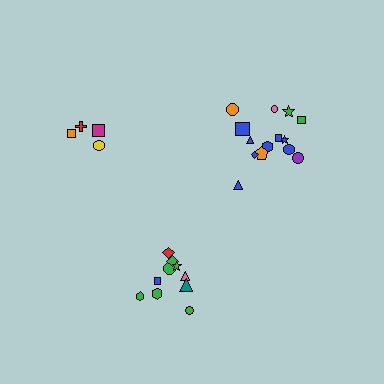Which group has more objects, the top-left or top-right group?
The top-right group.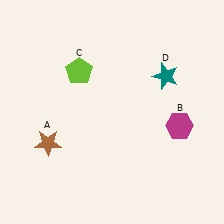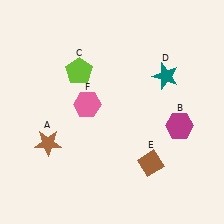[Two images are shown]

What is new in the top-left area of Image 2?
A pink hexagon (F) was added in the top-left area of Image 2.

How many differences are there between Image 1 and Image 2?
There are 2 differences between the two images.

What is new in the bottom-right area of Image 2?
A brown diamond (E) was added in the bottom-right area of Image 2.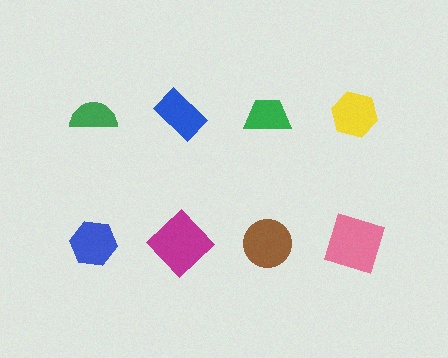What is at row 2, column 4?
A pink square.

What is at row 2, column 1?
A blue hexagon.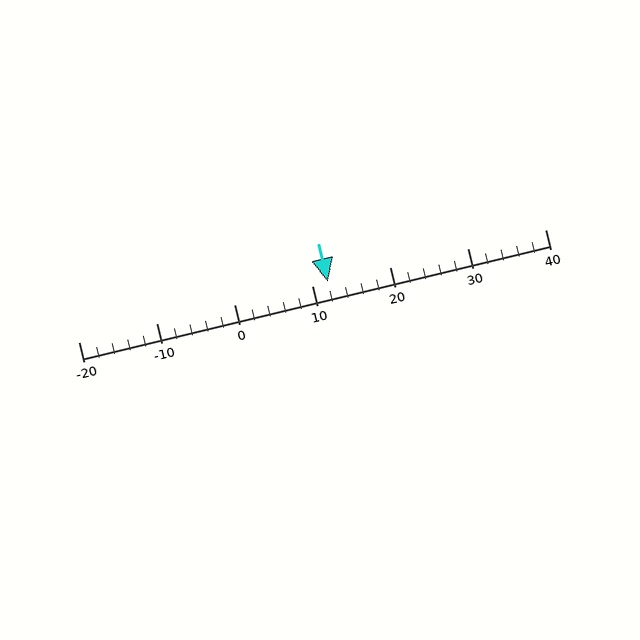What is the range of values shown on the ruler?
The ruler shows values from -20 to 40.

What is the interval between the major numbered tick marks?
The major tick marks are spaced 10 units apart.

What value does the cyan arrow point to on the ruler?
The cyan arrow points to approximately 12.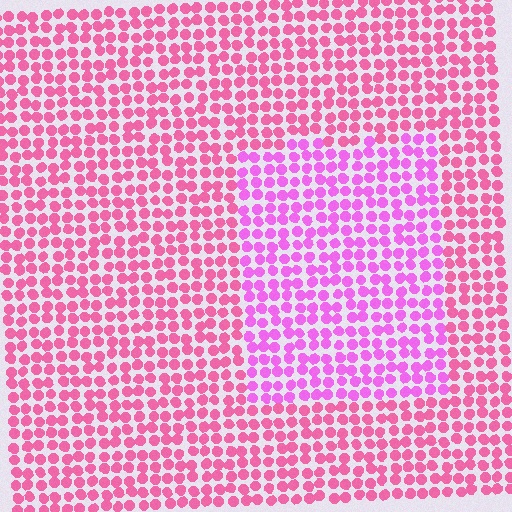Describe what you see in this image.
The image is filled with small pink elements in a uniform arrangement. A rectangle-shaped region is visible where the elements are tinted to a slightly different hue, forming a subtle color boundary.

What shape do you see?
I see a rectangle.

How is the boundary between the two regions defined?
The boundary is defined purely by a slight shift in hue (about 30 degrees). Spacing, size, and orientation are identical on both sides.